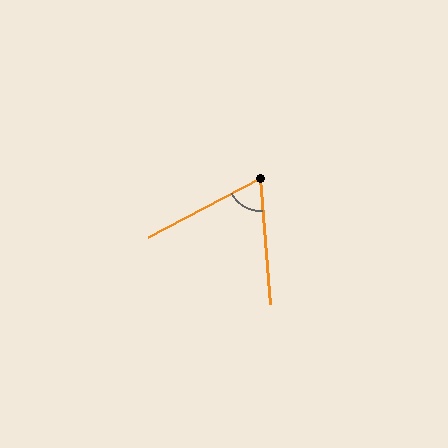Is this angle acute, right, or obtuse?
It is acute.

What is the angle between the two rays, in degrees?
Approximately 66 degrees.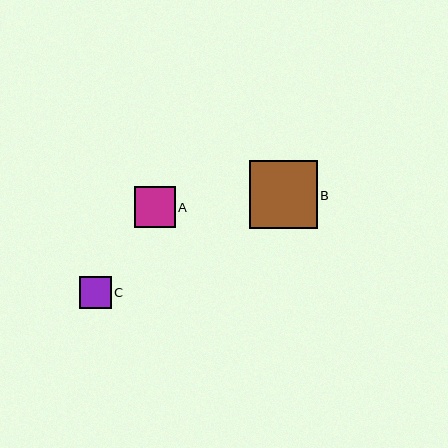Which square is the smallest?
Square C is the smallest with a size of approximately 32 pixels.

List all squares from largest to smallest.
From largest to smallest: B, A, C.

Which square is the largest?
Square B is the largest with a size of approximately 68 pixels.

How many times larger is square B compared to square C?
Square B is approximately 2.1 times the size of square C.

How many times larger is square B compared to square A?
Square B is approximately 1.7 times the size of square A.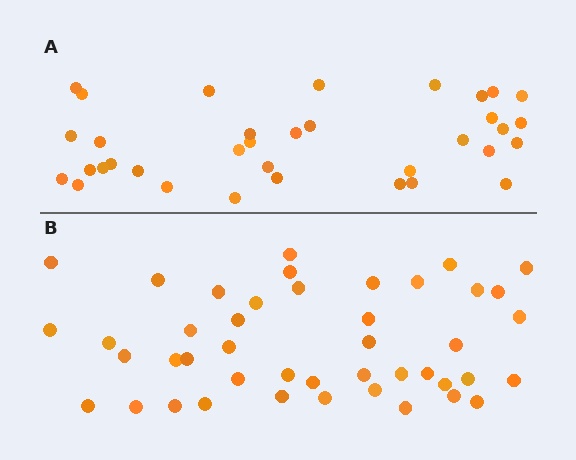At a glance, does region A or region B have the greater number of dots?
Region B (the bottom region) has more dots.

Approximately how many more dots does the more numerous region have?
Region B has roughly 8 or so more dots than region A.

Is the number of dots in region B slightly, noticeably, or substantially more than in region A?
Region B has noticeably more, but not dramatically so. The ratio is roughly 1.3 to 1.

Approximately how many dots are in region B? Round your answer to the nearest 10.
About 40 dots. (The exact count is 44, which rounds to 40.)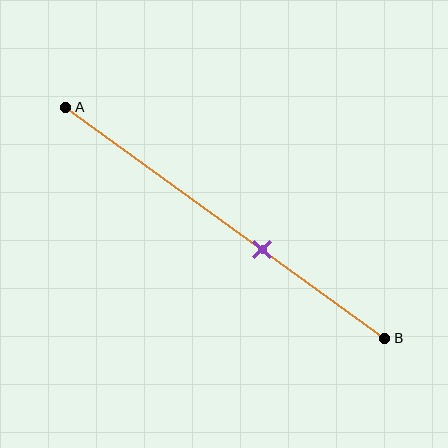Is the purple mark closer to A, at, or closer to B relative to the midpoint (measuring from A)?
The purple mark is closer to point B than the midpoint of segment AB.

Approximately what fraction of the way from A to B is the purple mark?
The purple mark is approximately 60% of the way from A to B.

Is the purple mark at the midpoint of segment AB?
No, the mark is at about 60% from A, not at the 50% midpoint.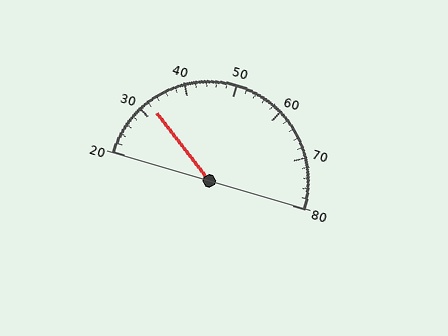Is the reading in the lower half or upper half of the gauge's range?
The reading is in the lower half of the range (20 to 80).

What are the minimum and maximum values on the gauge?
The gauge ranges from 20 to 80.